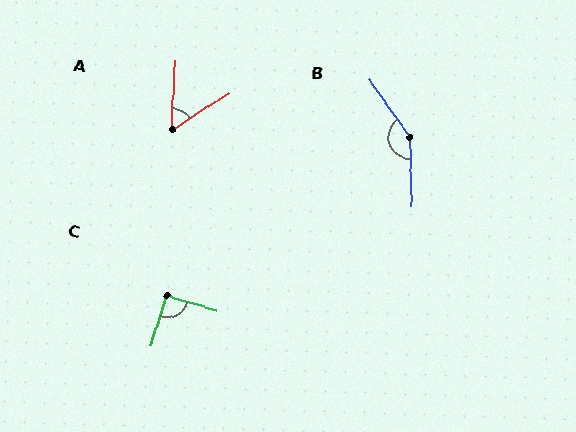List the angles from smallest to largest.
A (54°), C (91°), B (146°).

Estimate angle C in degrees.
Approximately 91 degrees.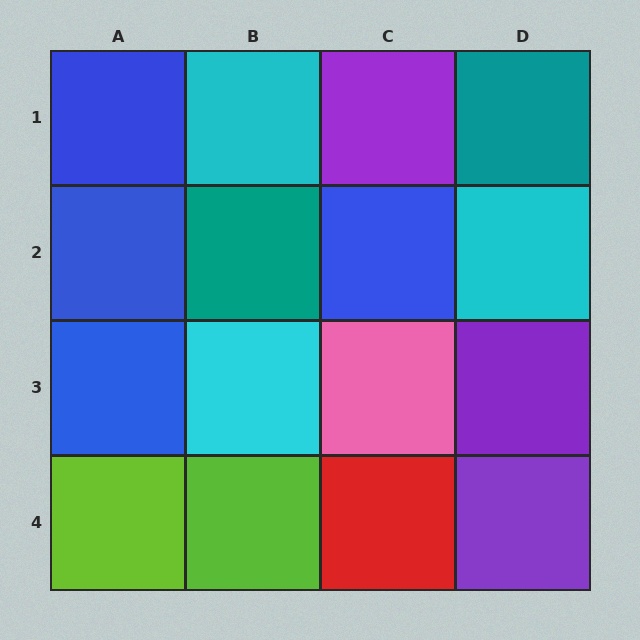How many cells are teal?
2 cells are teal.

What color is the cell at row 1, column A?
Blue.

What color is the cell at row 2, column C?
Blue.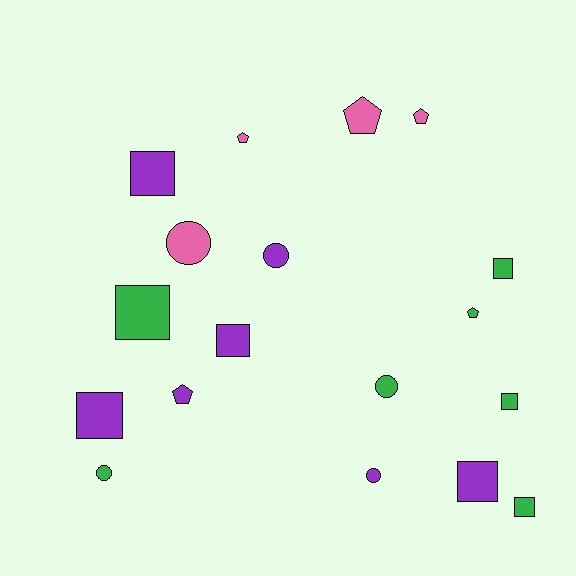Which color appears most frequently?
Green, with 7 objects.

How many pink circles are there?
There is 1 pink circle.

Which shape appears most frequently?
Square, with 8 objects.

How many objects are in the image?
There are 18 objects.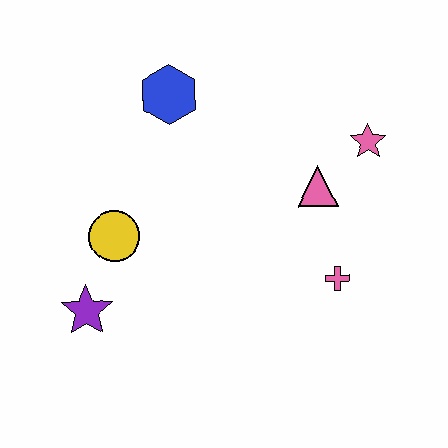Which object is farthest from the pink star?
The purple star is farthest from the pink star.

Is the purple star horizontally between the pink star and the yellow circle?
No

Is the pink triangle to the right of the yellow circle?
Yes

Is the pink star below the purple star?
No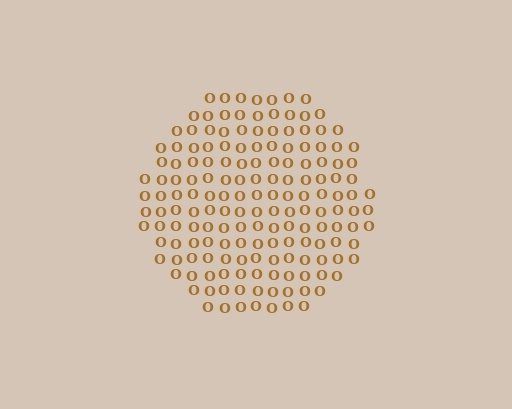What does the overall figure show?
The overall figure shows a circle.